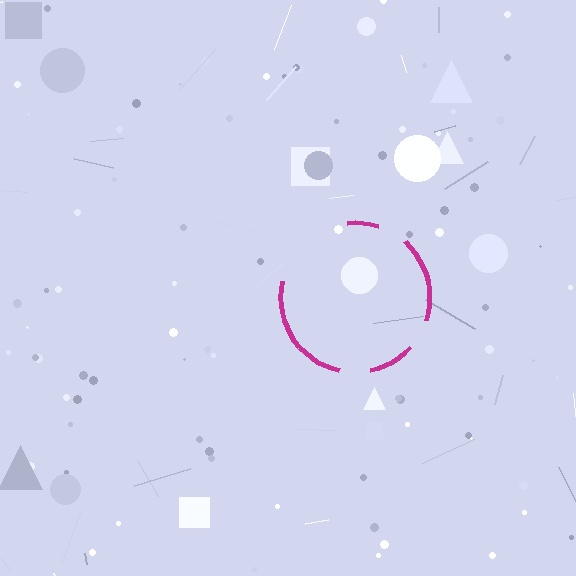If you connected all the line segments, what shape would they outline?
They would outline a circle.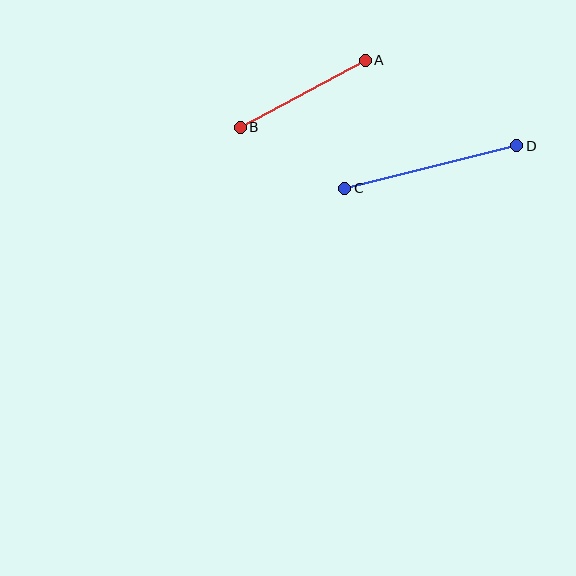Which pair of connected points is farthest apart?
Points C and D are farthest apart.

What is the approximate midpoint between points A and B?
The midpoint is at approximately (303, 94) pixels.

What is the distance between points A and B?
The distance is approximately 142 pixels.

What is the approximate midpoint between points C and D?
The midpoint is at approximately (431, 167) pixels.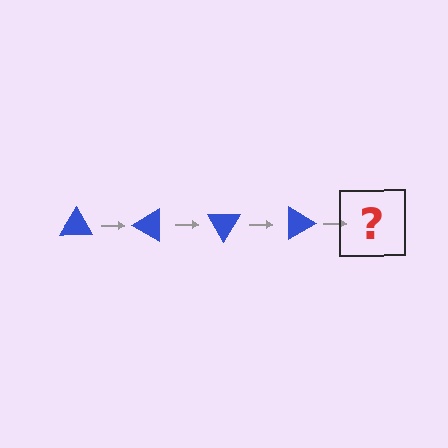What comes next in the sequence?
The next element should be a blue triangle rotated 120 degrees.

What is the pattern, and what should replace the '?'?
The pattern is that the triangle rotates 30 degrees each step. The '?' should be a blue triangle rotated 120 degrees.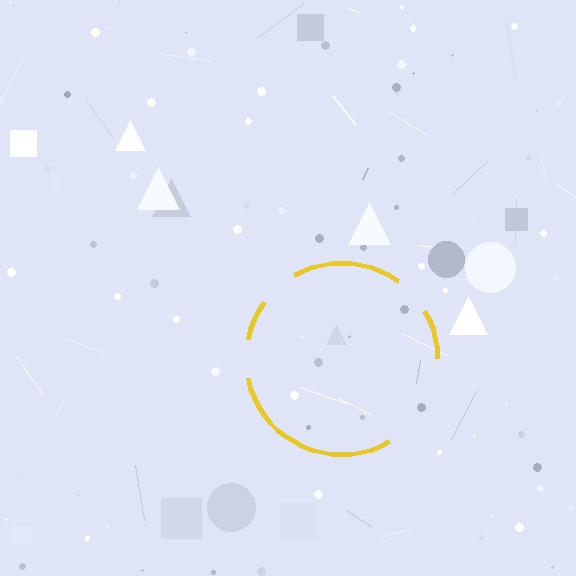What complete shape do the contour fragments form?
The contour fragments form a circle.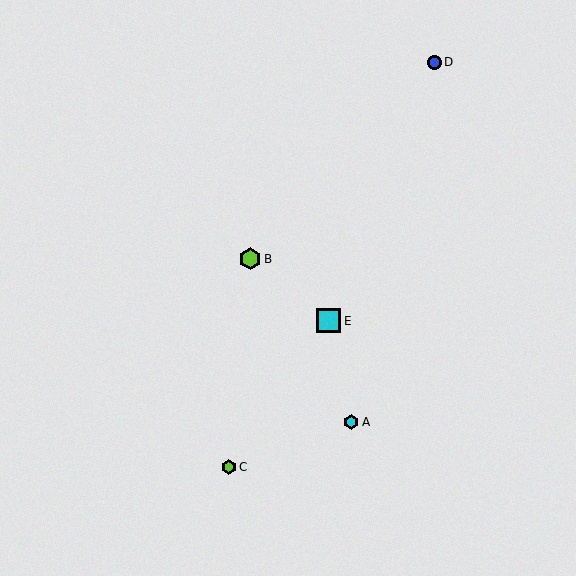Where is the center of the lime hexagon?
The center of the lime hexagon is at (250, 259).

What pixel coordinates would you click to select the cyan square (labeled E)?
Click at (329, 321) to select the cyan square E.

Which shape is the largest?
The cyan square (labeled E) is the largest.